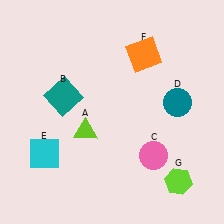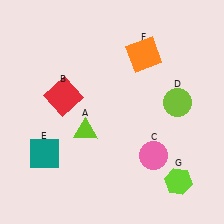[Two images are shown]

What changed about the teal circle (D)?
In Image 1, D is teal. In Image 2, it changed to lime.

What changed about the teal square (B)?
In Image 1, B is teal. In Image 2, it changed to red.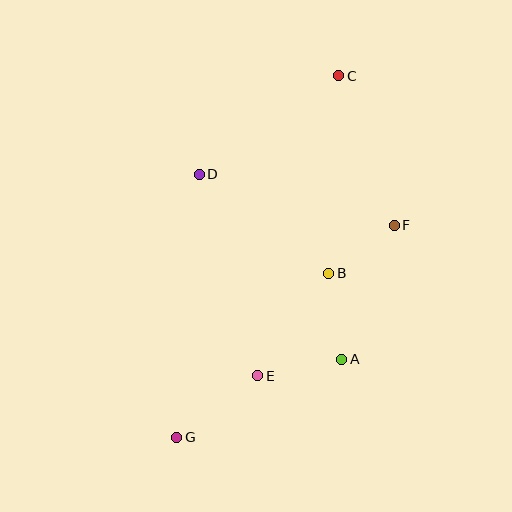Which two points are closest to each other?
Points B and F are closest to each other.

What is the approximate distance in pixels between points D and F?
The distance between D and F is approximately 202 pixels.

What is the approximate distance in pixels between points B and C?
The distance between B and C is approximately 198 pixels.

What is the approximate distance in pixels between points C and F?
The distance between C and F is approximately 159 pixels.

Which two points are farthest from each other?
Points C and G are farthest from each other.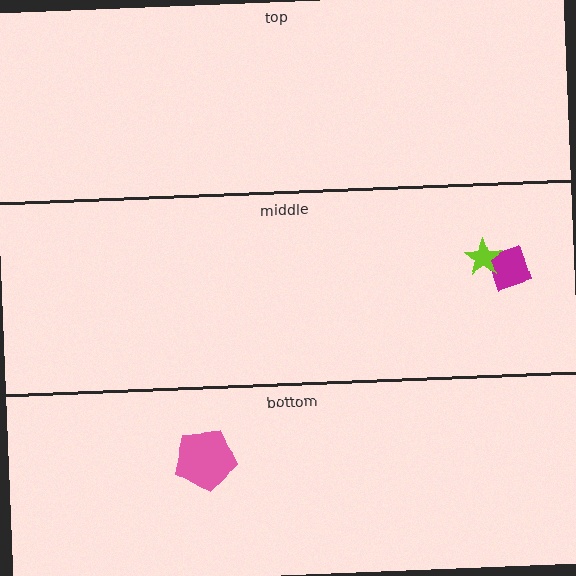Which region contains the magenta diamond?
The middle region.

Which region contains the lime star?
The middle region.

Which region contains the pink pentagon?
The bottom region.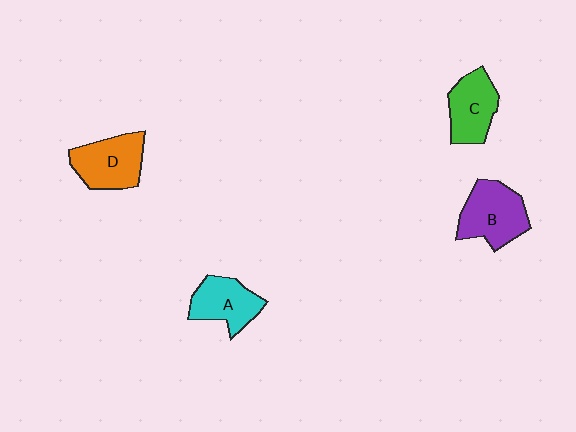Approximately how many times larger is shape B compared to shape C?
Approximately 1.2 times.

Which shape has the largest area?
Shape B (purple).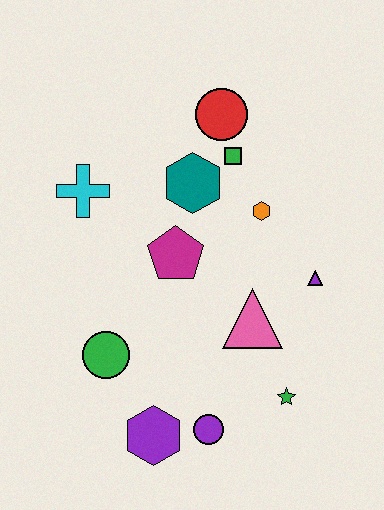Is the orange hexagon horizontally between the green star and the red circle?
Yes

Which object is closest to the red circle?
The green square is closest to the red circle.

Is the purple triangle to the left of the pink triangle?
No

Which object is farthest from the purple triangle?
The cyan cross is farthest from the purple triangle.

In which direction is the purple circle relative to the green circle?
The purple circle is to the right of the green circle.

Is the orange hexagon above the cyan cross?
No